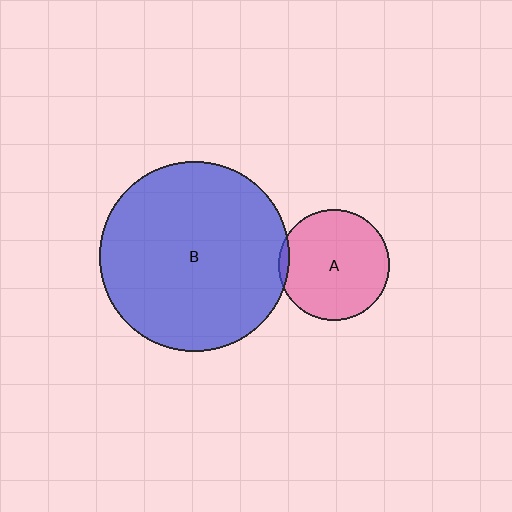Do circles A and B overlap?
Yes.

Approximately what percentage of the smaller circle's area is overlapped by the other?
Approximately 5%.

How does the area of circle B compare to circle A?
Approximately 2.9 times.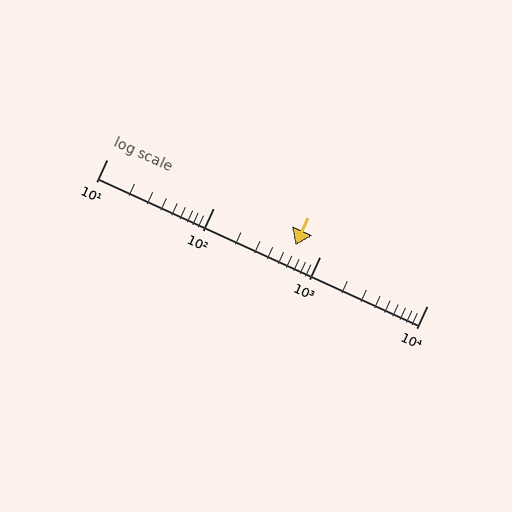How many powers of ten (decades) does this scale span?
The scale spans 3 decades, from 10 to 10000.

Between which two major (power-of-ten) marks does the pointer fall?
The pointer is between 100 and 1000.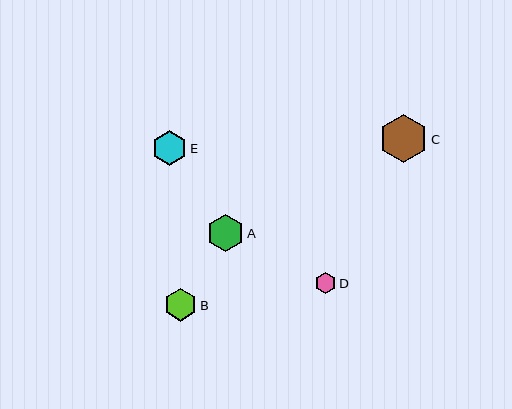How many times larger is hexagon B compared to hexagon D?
Hexagon B is approximately 1.6 times the size of hexagon D.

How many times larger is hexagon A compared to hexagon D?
Hexagon A is approximately 1.8 times the size of hexagon D.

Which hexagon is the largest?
Hexagon C is the largest with a size of approximately 48 pixels.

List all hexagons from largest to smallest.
From largest to smallest: C, A, E, B, D.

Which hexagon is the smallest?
Hexagon D is the smallest with a size of approximately 21 pixels.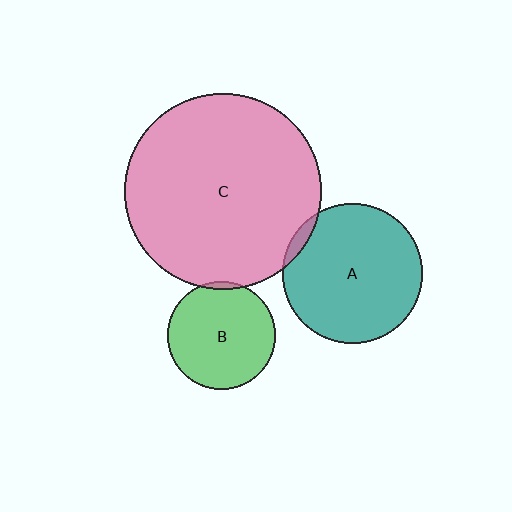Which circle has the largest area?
Circle C (pink).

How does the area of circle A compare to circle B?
Approximately 1.7 times.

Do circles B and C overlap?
Yes.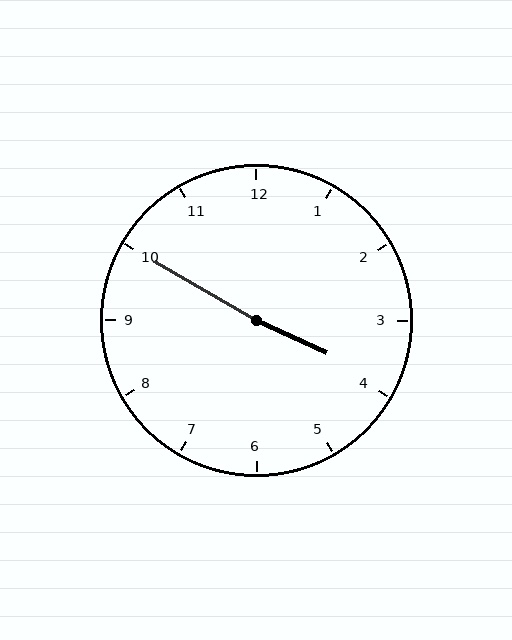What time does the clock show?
3:50.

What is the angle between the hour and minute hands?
Approximately 175 degrees.